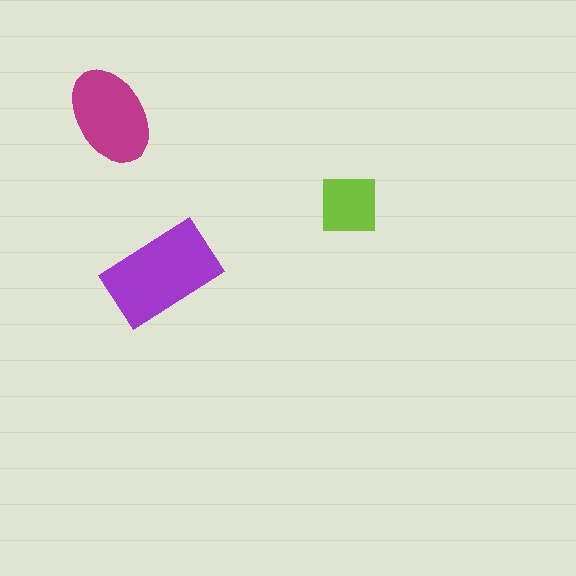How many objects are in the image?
There are 3 objects in the image.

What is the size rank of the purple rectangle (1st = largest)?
1st.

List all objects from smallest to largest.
The lime square, the magenta ellipse, the purple rectangle.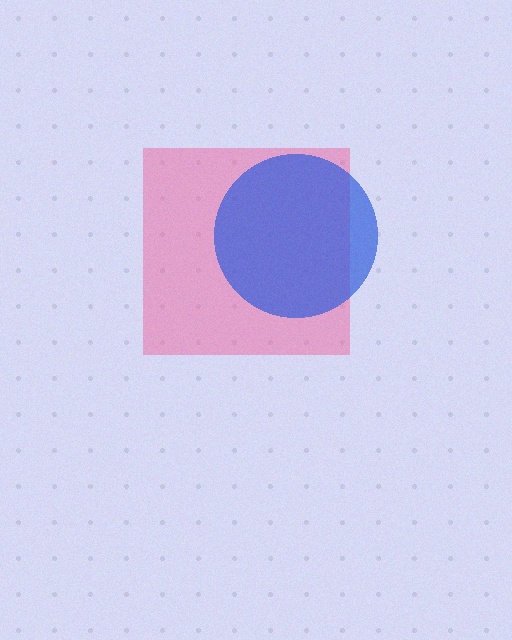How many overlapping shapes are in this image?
There are 2 overlapping shapes in the image.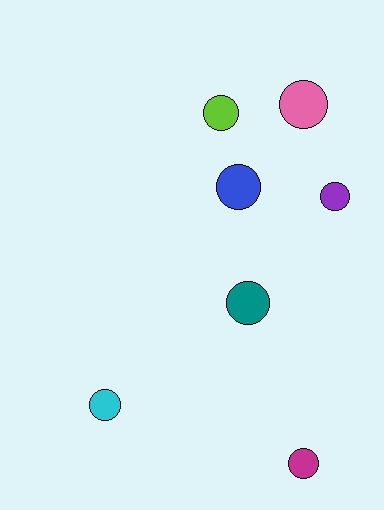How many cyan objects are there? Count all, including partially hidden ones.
There is 1 cyan object.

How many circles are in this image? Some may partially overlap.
There are 7 circles.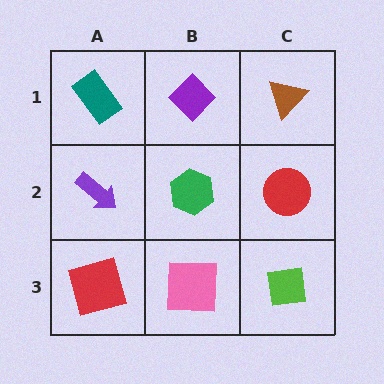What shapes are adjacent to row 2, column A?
A teal rectangle (row 1, column A), a red square (row 3, column A), a green hexagon (row 2, column B).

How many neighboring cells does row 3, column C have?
2.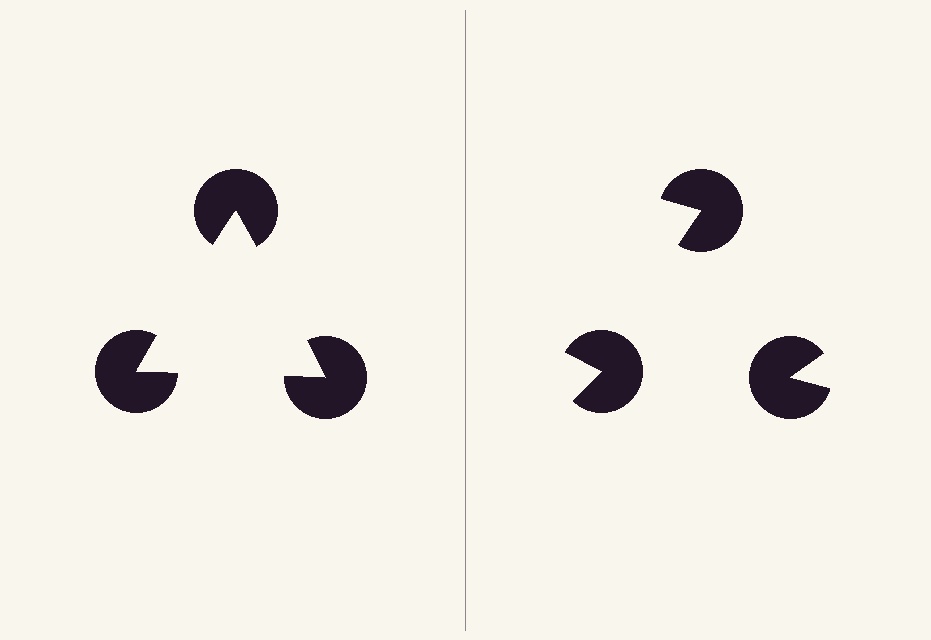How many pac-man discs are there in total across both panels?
6 — 3 on each side.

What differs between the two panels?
The pac-man discs are positioned identically on both sides; only the wedge orientations differ. On the left they align to a triangle; on the right they are misaligned.